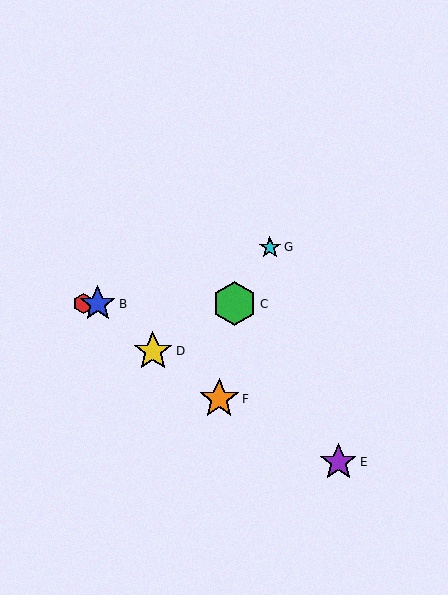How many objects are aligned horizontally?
3 objects (A, B, C) are aligned horizontally.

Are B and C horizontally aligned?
Yes, both are at y≈304.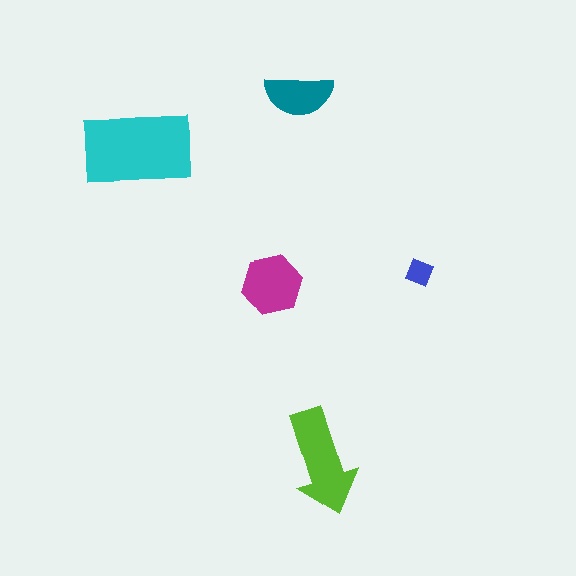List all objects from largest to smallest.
The cyan rectangle, the lime arrow, the magenta hexagon, the teal semicircle, the blue diamond.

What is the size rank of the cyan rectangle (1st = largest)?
1st.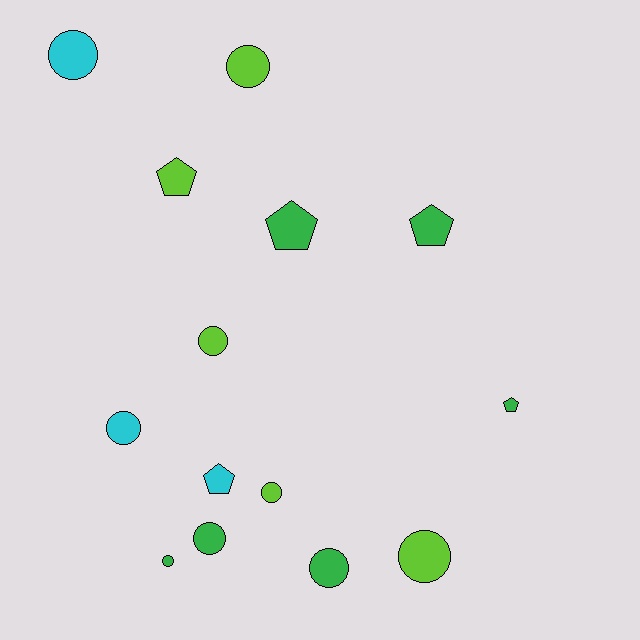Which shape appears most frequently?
Circle, with 9 objects.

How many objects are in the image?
There are 14 objects.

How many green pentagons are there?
There are 3 green pentagons.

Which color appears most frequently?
Green, with 6 objects.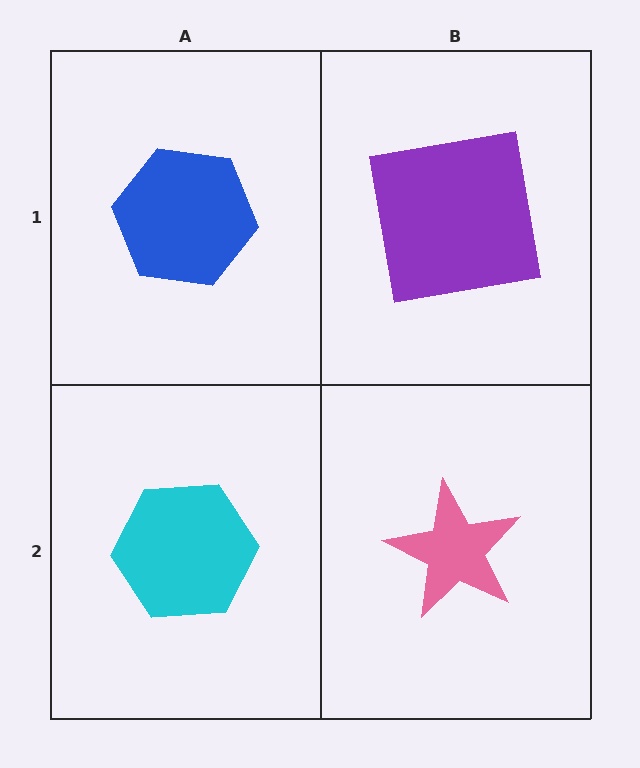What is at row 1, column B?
A purple square.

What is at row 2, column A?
A cyan hexagon.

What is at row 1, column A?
A blue hexagon.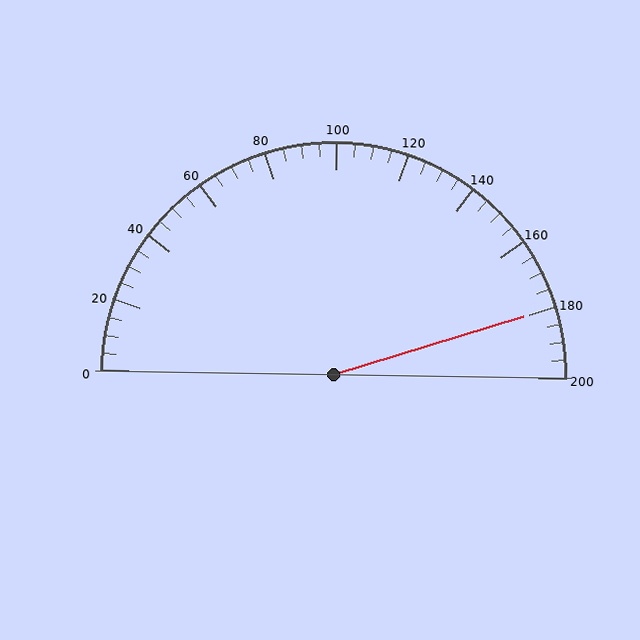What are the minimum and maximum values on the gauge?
The gauge ranges from 0 to 200.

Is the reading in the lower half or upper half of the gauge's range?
The reading is in the upper half of the range (0 to 200).